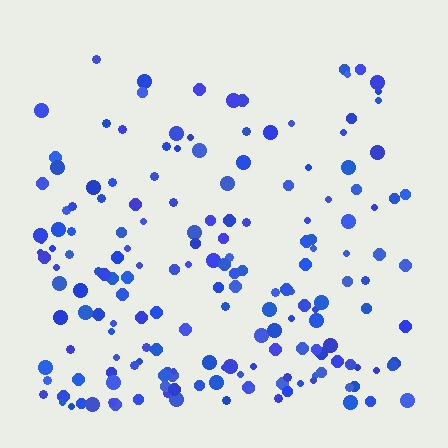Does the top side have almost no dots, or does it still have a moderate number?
Still a moderate number, just noticeably fewer than the bottom.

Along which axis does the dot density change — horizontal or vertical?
Vertical.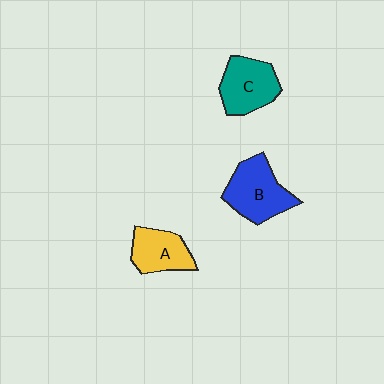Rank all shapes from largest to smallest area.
From largest to smallest: B (blue), C (teal), A (yellow).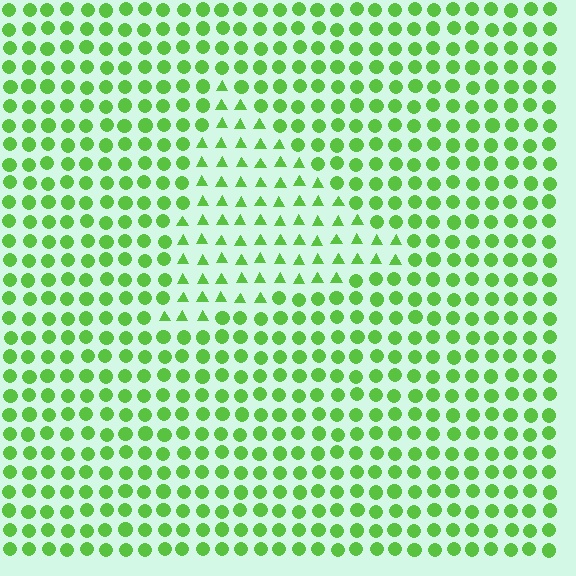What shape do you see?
I see a triangle.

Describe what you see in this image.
The image is filled with small lime elements arranged in a uniform grid. A triangle-shaped region contains triangles, while the surrounding area contains circles. The boundary is defined purely by the change in element shape.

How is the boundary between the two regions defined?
The boundary is defined by a change in element shape: triangles inside vs. circles outside. All elements share the same color and spacing.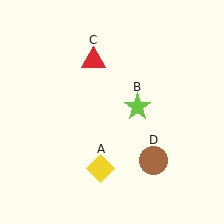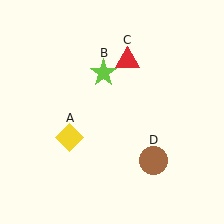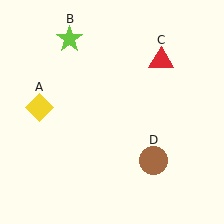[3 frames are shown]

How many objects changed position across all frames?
3 objects changed position: yellow diamond (object A), lime star (object B), red triangle (object C).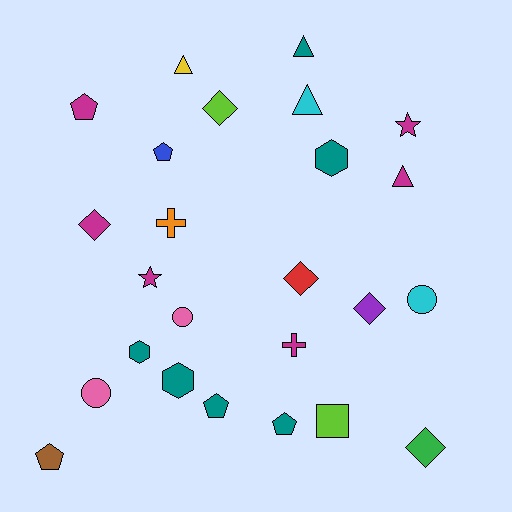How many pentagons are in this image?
There are 5 pentagons.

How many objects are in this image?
There are 25 objects.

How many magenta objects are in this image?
There are 6 magenta objects.